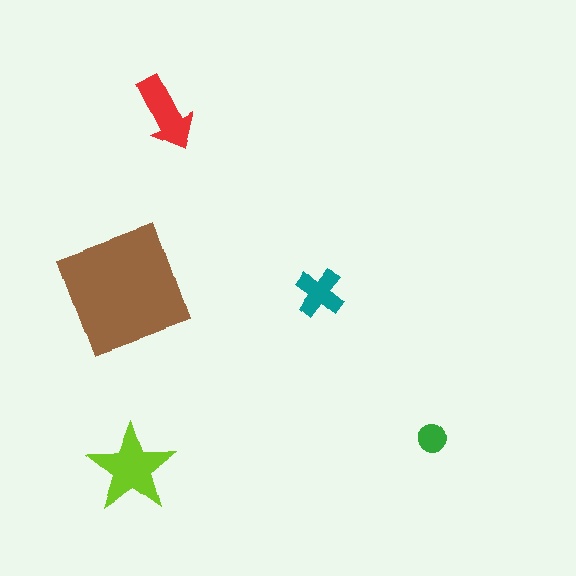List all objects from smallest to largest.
The green circle, the teal cross, the red arrow, the lime star, the brown square.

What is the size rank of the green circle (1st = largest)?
5th.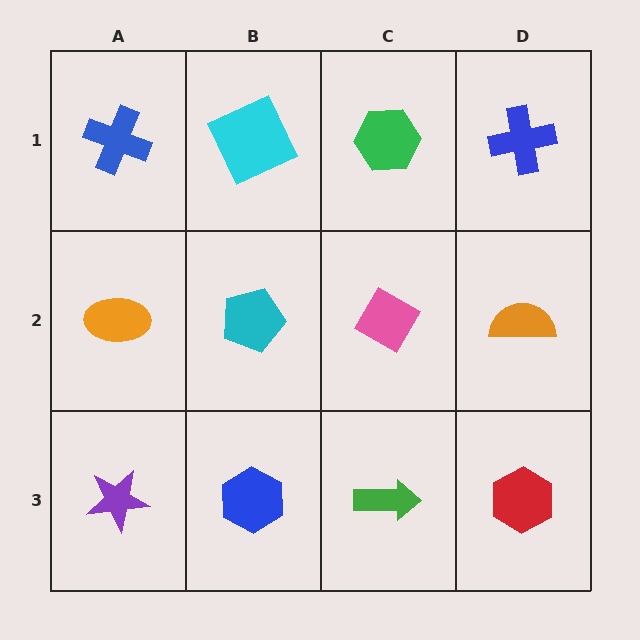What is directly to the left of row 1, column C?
A cyan square.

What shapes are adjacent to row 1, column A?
An orange ellipse (row 2, column A), a cyan square (row 1, column B).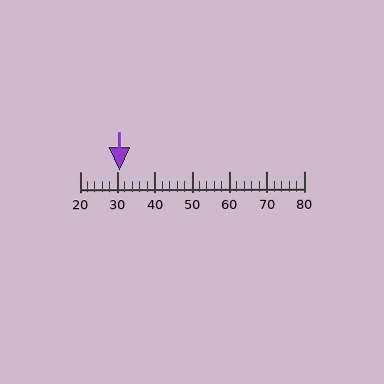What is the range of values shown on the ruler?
The ruler shows values from 20 to 80.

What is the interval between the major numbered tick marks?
The major tick marks are spaced 10 units apart.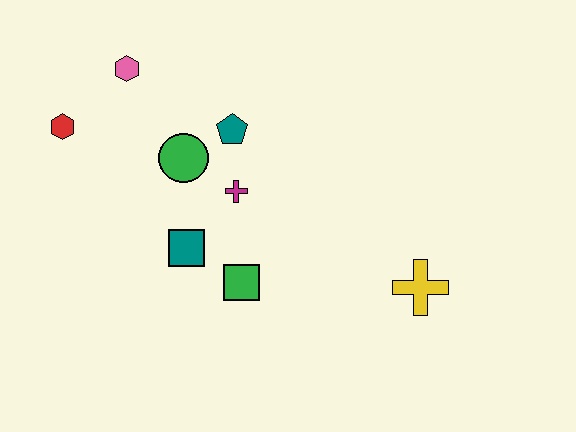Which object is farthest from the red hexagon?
The yellow cross is farthest from the red hexagon.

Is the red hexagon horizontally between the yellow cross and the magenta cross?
No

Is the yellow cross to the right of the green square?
Yes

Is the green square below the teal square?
Yes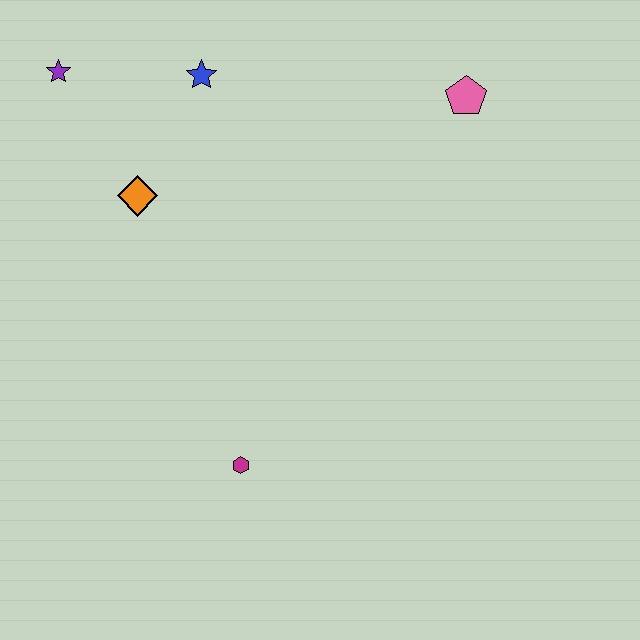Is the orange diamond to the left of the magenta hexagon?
Yes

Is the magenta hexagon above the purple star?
No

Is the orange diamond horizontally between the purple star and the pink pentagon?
Yes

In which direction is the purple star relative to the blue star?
The purple star is to the left of the blue star.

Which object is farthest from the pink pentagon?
The magenta hexagon is farthest from the pink pentagon.